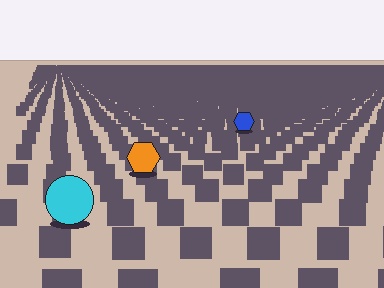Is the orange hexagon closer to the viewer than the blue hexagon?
Yes. The orange hexagon is closer — you can tell from the texture gradient: the ground texture is coarser near it.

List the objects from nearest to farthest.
From nearest to farthest: the cyan circle, the orange hexagon, the blue hexagon.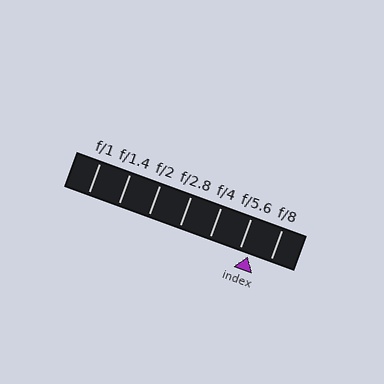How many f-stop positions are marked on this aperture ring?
There are 7 f-stop positions marked.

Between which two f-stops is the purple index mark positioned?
The index mark is between f/5.6 and f/8.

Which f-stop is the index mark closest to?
The index mark is closest to f/5.6.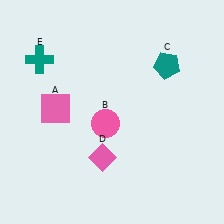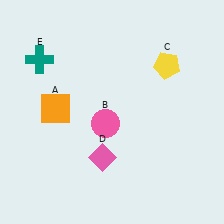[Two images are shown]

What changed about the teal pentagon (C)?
In Image 1, C is teal. In Image 2, it changed to yellow.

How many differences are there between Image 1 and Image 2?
There are 2 differences between the two images.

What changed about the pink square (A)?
In Image 1, A is pink. In Image 2, it changed to orange.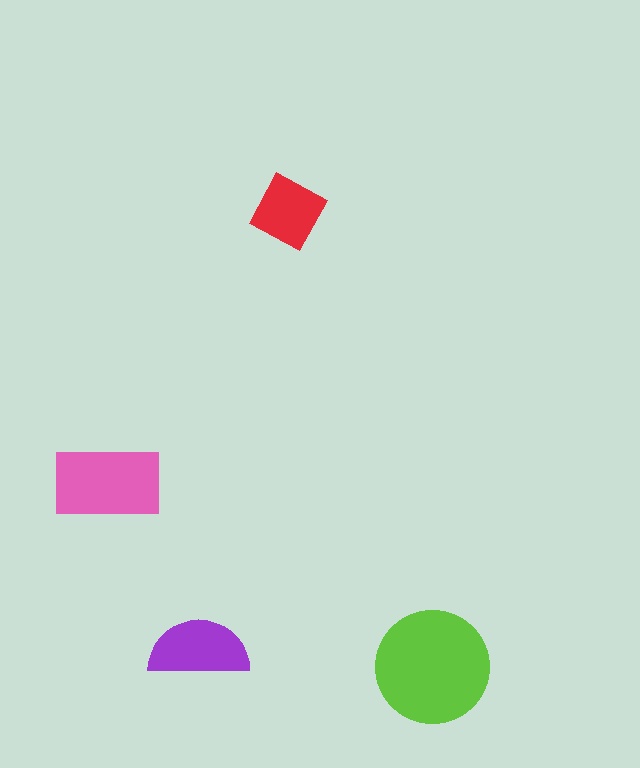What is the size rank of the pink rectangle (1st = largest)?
2nd.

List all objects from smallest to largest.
The red square, the purple semicircle, the pink rectangle, the lime circle.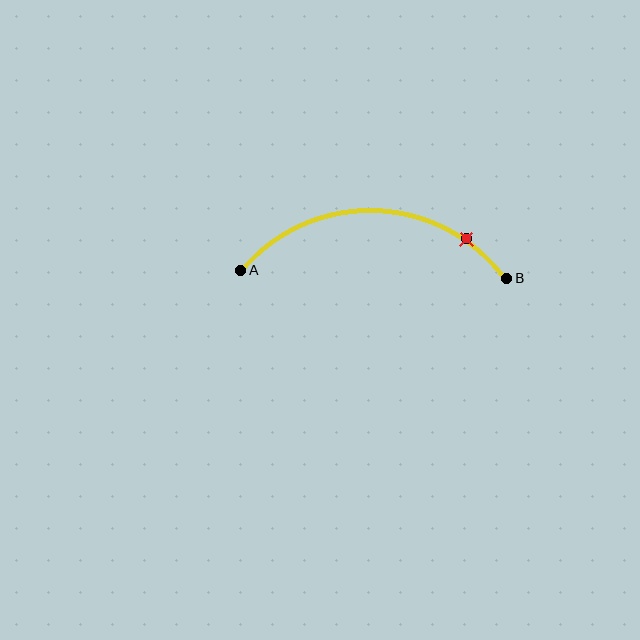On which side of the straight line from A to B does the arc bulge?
The arc bulges above the straight line connecting A and B.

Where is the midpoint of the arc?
The arc midpoint is the point on the curve farthest from the straight line joining A and B. It sits above that line.